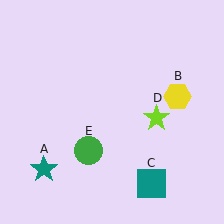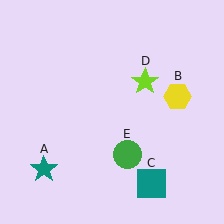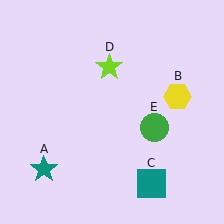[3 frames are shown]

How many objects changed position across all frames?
2 objects changed position: lime star (object D), green circle (object E).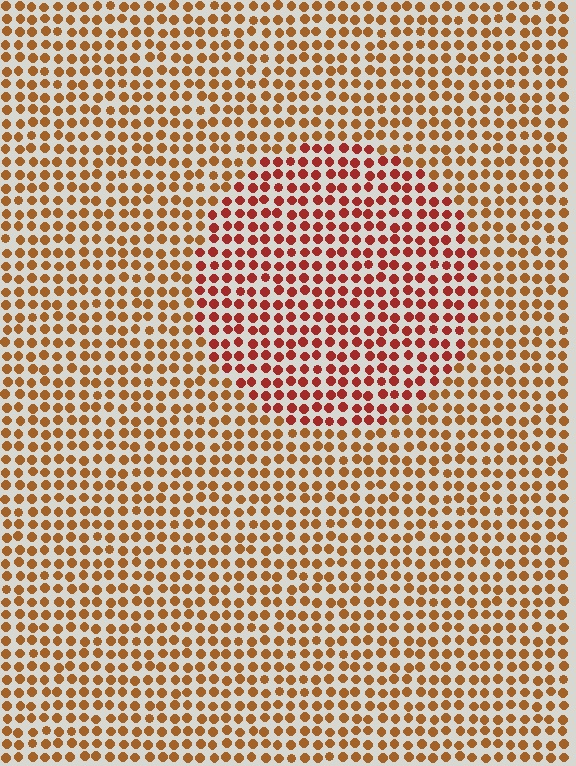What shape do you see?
I see a circle.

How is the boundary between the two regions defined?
The boundary is defined purely by a slight shift in hue (about 28 degrees). Spacing, size, and orientation are identical on both sides.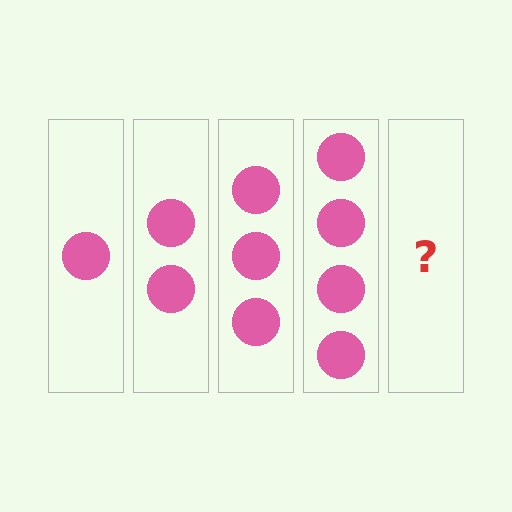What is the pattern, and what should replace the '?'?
The pattern is that each step adds one more circle. The '?' should be 5 circles.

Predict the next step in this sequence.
The next step is 5 circles.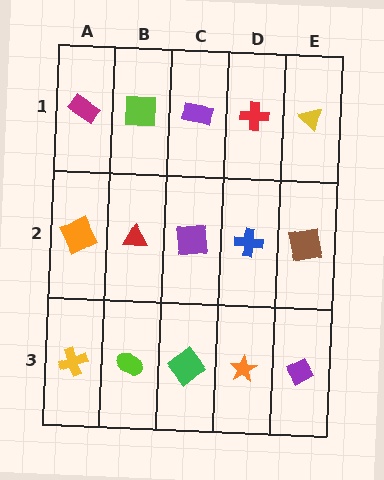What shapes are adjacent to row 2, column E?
A yellow triangle (row 1, column E), a purple diamond (row 3, column E), a blue cross (row 2, column D).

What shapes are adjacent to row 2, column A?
A magenta rectangle (row 1, column A), a yellow cross (row 3, column A), a red triangle (row 2, column B).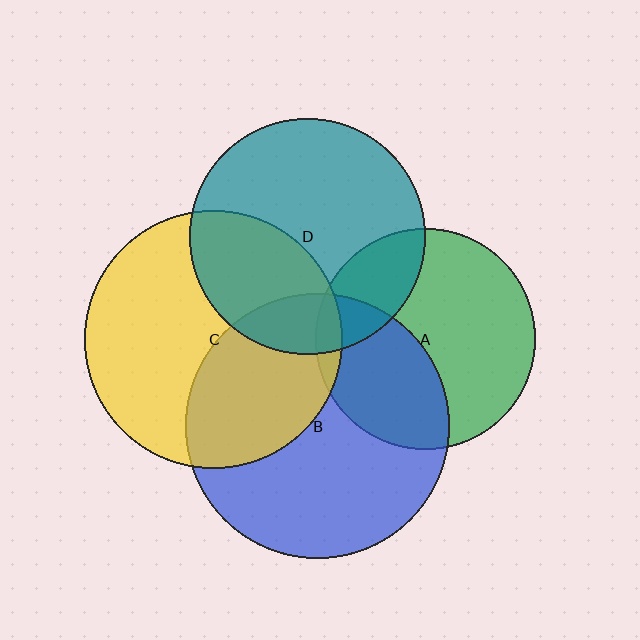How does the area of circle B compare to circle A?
Approximately 1.4 times.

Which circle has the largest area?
Circle B (blue).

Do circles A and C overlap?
Yes.